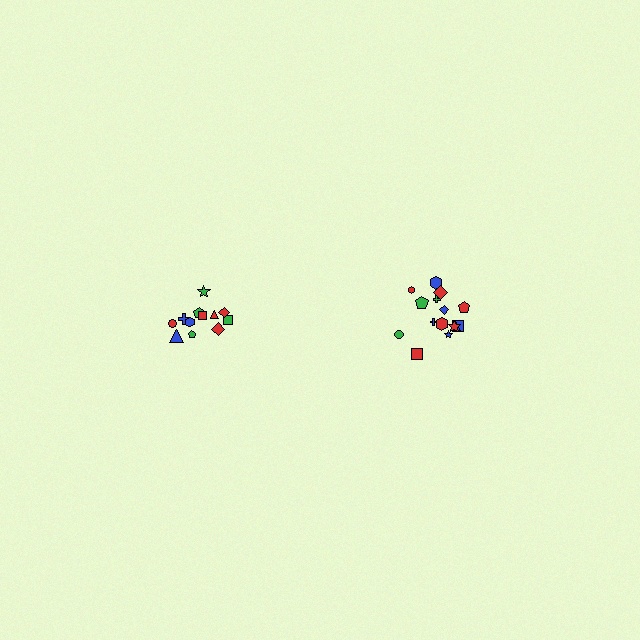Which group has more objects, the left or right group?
The right group.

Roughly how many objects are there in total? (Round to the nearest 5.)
Roughly 25 objects in total.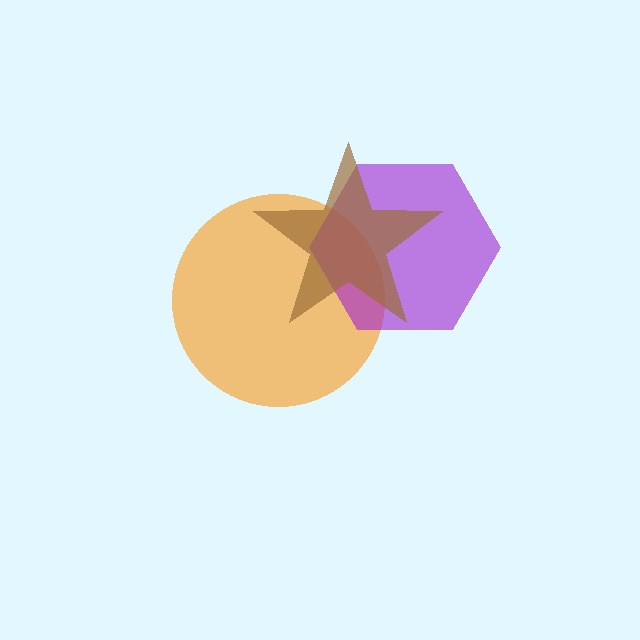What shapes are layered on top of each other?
The layered shapes are: an orange circle, a purple hexagon, a brown star.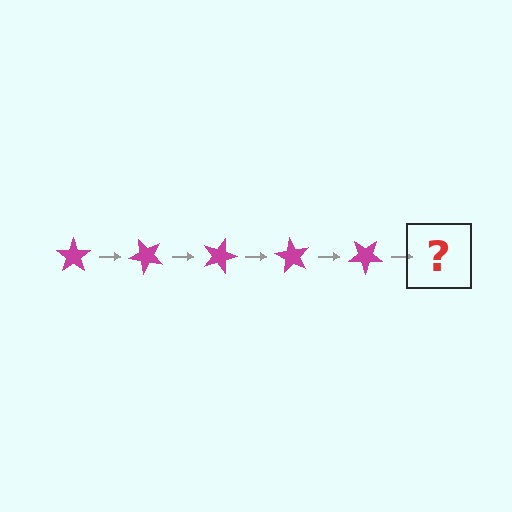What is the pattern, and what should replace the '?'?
The pattern is that the star rotates 45 degrees each step. The '?' should be a magenta star rotated 225 degrees.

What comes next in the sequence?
The next element should be a magenta star rotated 225 degrees.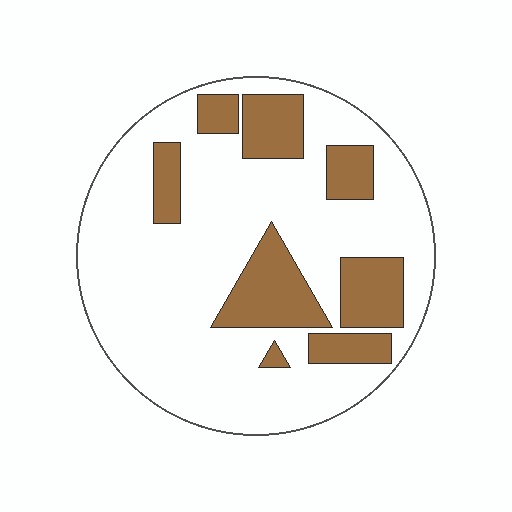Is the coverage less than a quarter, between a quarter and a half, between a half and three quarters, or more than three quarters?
Less than a quarter.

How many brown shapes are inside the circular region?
8.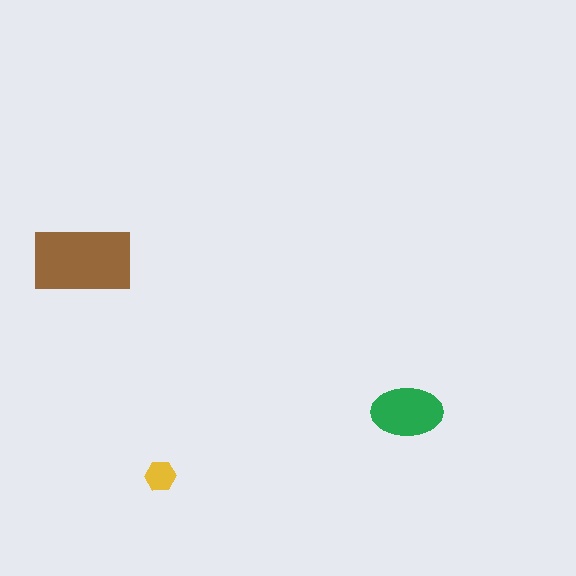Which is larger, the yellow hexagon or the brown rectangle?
The brown rectangle.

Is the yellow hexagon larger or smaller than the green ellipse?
Smaller.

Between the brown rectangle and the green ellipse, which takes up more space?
The brown rectangle.